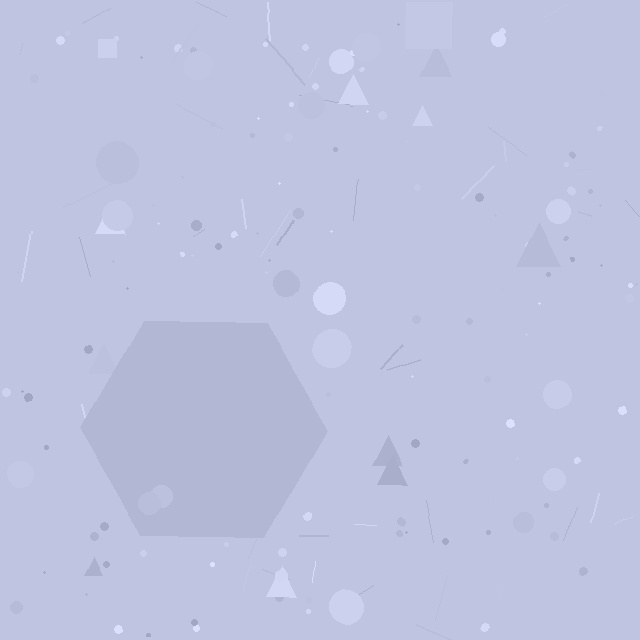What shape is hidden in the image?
A hexagon is hidden in the image.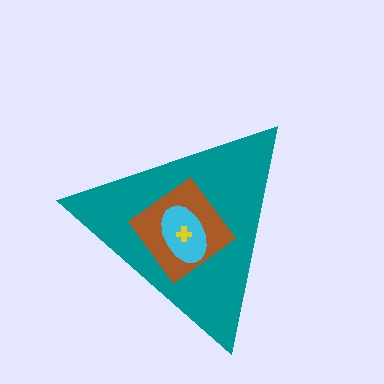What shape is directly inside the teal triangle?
The brown diamond.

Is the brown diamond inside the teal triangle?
Yes.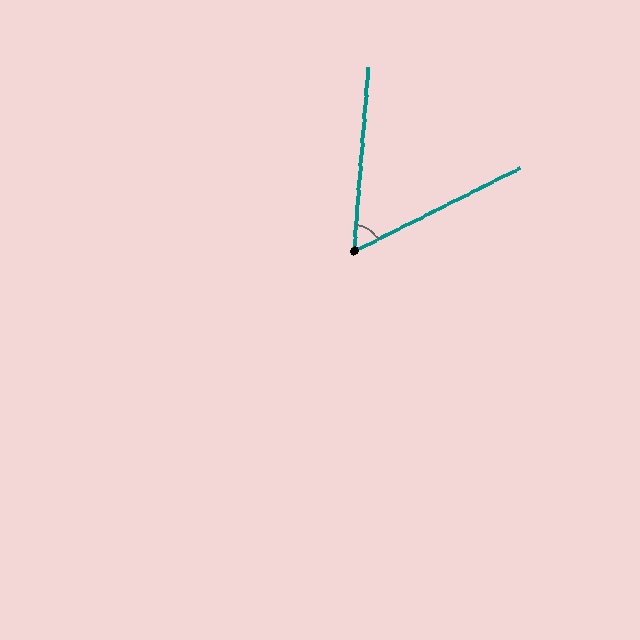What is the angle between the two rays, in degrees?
Approximately 59 degrees.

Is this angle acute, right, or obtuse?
It is acute.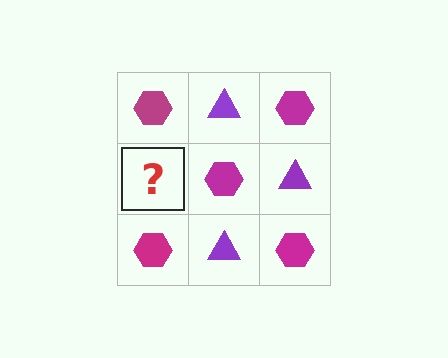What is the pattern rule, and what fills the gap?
The rule is that it alternates magenta hexagon and purple triangle in a checkerboard pattern. The gap should be filled with a purple triangle.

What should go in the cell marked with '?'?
The missing cell should contain a purple triangle.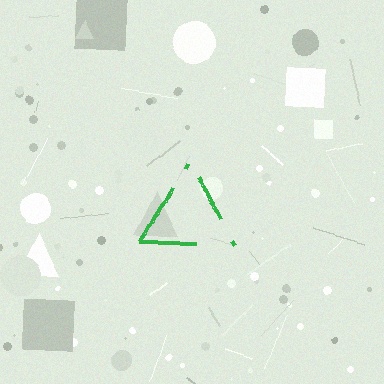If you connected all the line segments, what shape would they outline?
They would outline a triangle.